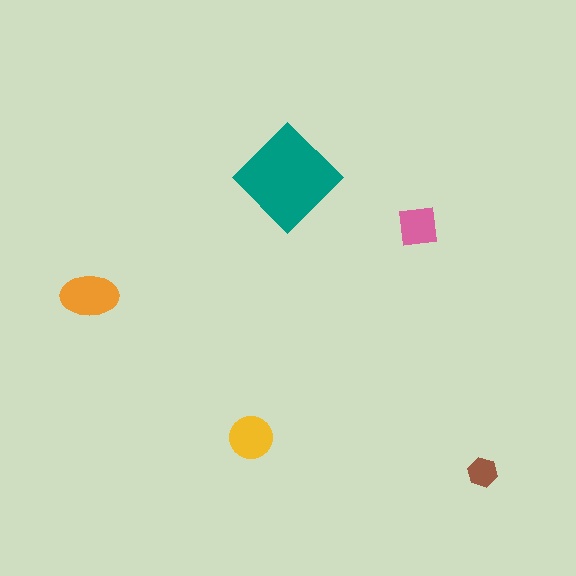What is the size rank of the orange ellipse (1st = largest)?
2nd.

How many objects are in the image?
There are 5 objects in the image.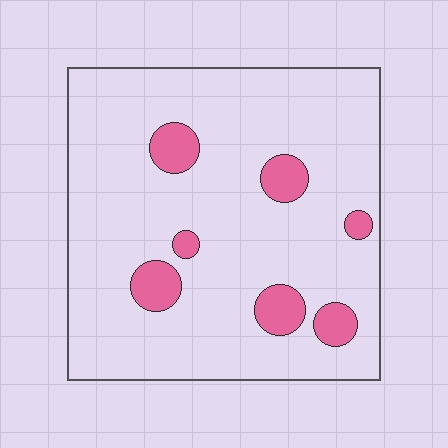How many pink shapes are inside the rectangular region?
7.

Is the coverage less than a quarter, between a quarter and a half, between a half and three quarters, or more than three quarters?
Less than a quarter.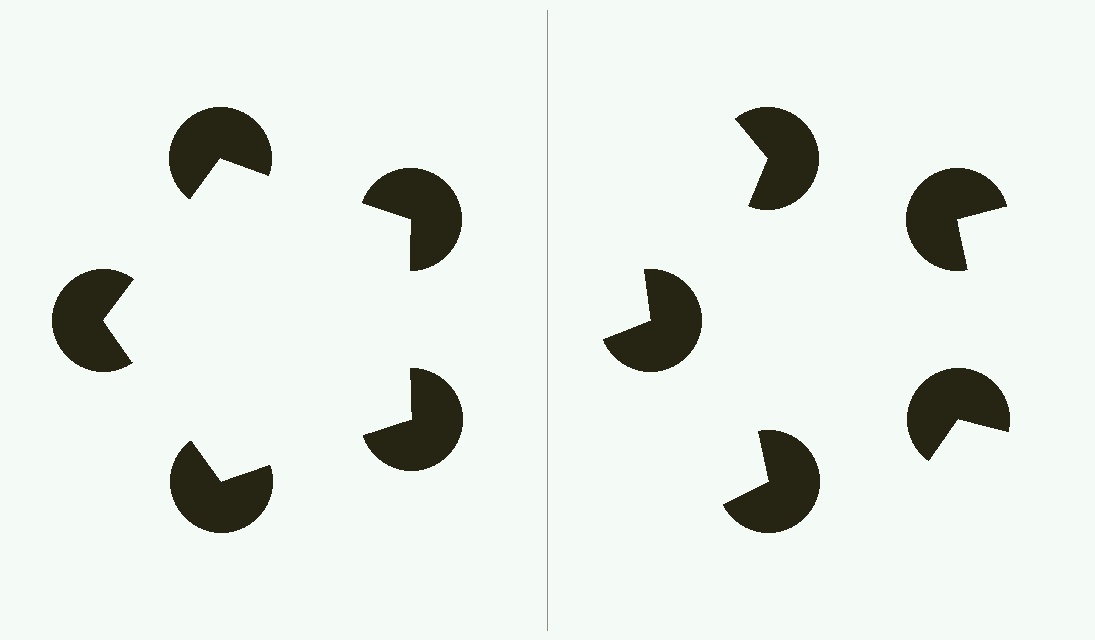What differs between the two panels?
The pac-man discs are positioned identically on both sides; only the wedge orientations differ. On the left they align to a pentagon; on the right they are misaligned.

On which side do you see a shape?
An illusory pentagon appears on the left side. On the right side the wedge cuts are rotated, so no coherent shape forms.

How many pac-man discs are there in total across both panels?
10 — 5 on each side.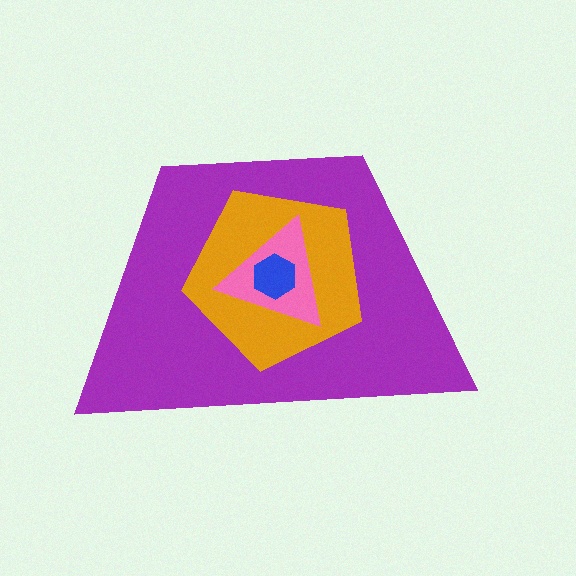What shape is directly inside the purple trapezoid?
The orange pentagon.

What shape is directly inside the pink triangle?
The blue hexagon.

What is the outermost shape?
The purple trapezoid.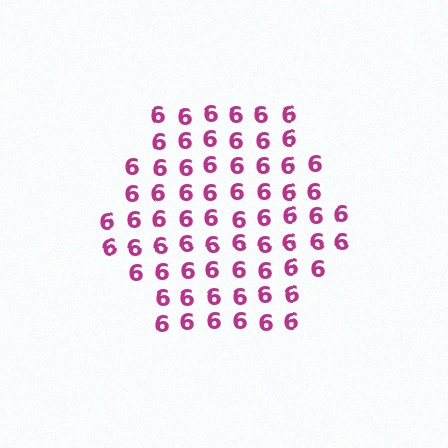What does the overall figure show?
The overall figure shows a hexagon.